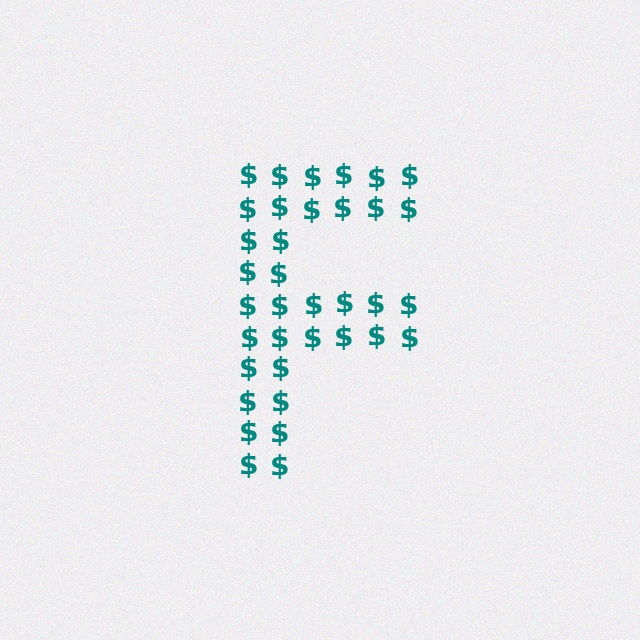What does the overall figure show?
The overall figure shows the letter F.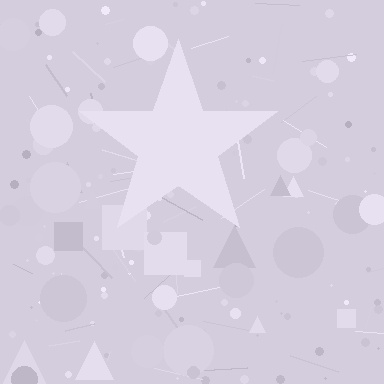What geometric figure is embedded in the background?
A star is embedded in the background.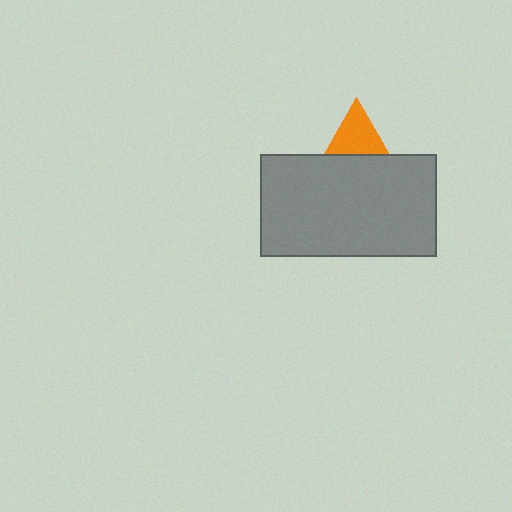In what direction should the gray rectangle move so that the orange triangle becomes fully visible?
The gray rectangle should move down. That is the shortest direction to clear the overlap and leave the orange triangle fully visible.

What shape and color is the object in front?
The object in front is a gray rectangle.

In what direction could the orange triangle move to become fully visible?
The orange triangle could move up. That would shift it out from behind the gray rectangle entirely.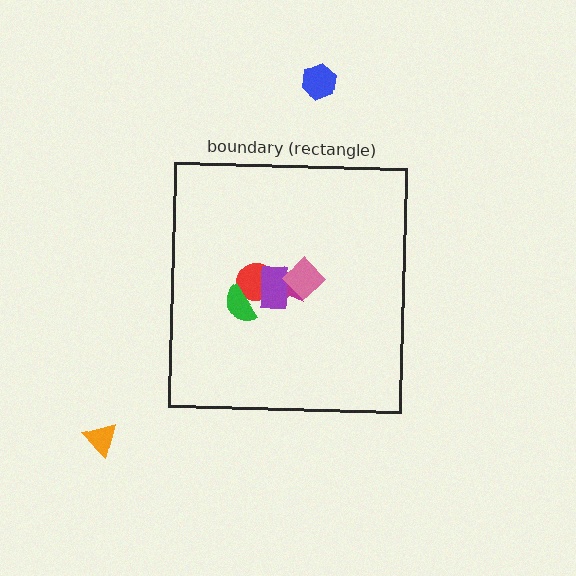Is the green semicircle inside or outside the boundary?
Inside.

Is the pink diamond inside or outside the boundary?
Inside.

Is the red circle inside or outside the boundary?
Inside.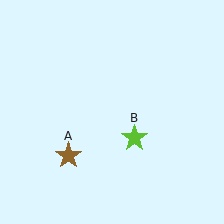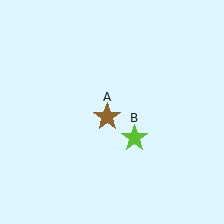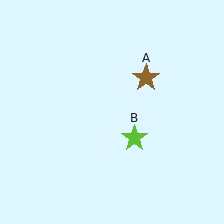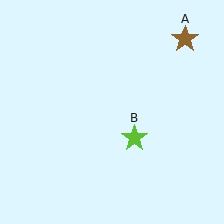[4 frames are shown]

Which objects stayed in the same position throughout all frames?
Lime star (object B) remained stationary.